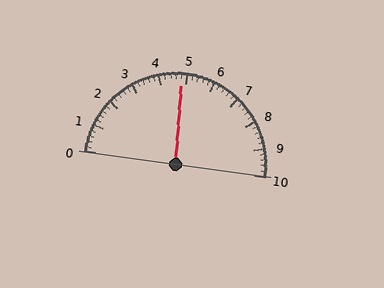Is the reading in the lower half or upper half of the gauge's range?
The reading is in the lower half of the range (0 to 10).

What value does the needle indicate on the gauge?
The needle indicates approximately 4.8.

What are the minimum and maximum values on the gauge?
The gauge ranges from 0 to 10.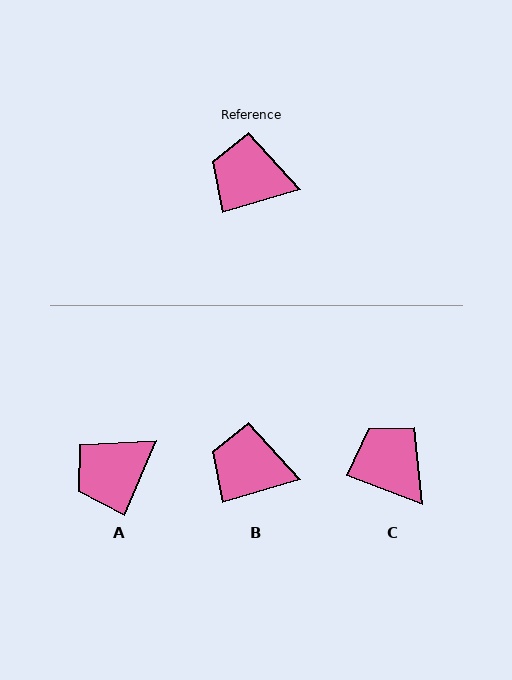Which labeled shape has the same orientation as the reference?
B.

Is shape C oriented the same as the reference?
No, it is off by about 37 degrees.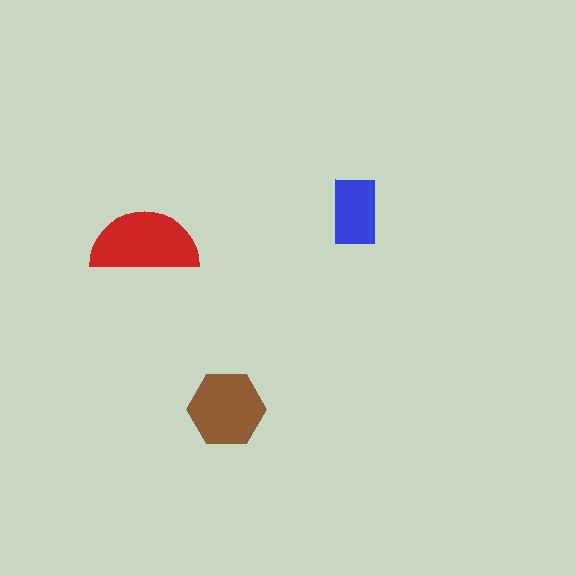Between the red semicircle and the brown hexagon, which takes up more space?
The red semicircle.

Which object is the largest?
The red semicircle.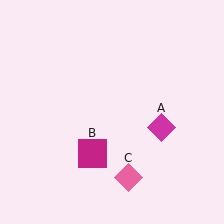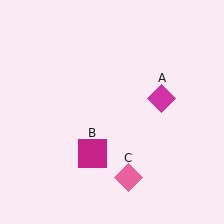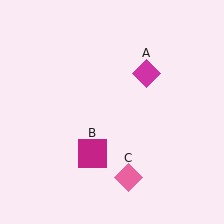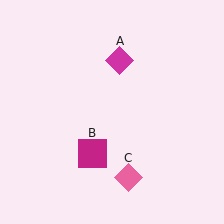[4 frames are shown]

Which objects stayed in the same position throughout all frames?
Magenta square (object B) and pink diamond (object C) remained stationary.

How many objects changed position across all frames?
1 object changed position: magenta diamond (object A).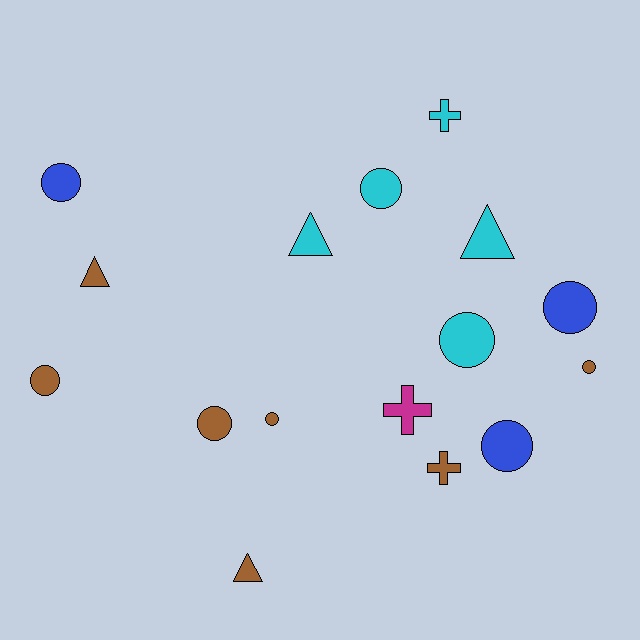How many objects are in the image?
There are 16 objects.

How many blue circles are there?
There are 3 blue circles.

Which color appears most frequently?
Brown, with 7 objects.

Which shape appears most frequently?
Circle, with 9 objects.